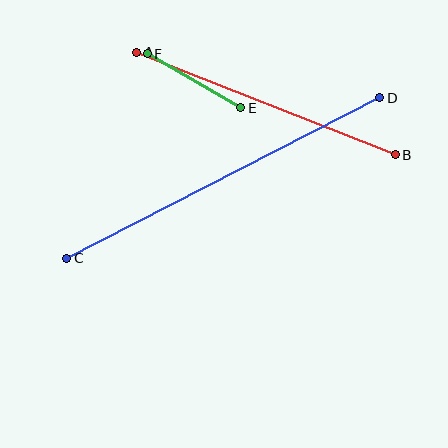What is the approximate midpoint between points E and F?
The midpoint is at approximately (194, 81) pixels.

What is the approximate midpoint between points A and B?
The midpoint is at approximately (266, 104) pixels.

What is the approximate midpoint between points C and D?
The midpoint is at approximately (223, 178) pixels.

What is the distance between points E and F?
The distance is approximately 108 pixels.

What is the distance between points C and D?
The distance is approximately 352 pixels.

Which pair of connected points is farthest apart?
Points C and D are farthest apart.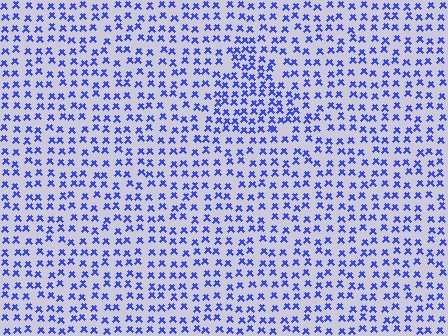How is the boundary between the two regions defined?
The boundary is defined by a change in element density (approximately 1.6x ratio). All elements are the same color, size, and shape.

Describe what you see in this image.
The image contains small blue elements arranged at two different densities. A triangle-shaped region is visible where the elements are more densely packed than the surrounding area.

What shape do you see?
I see a triangle.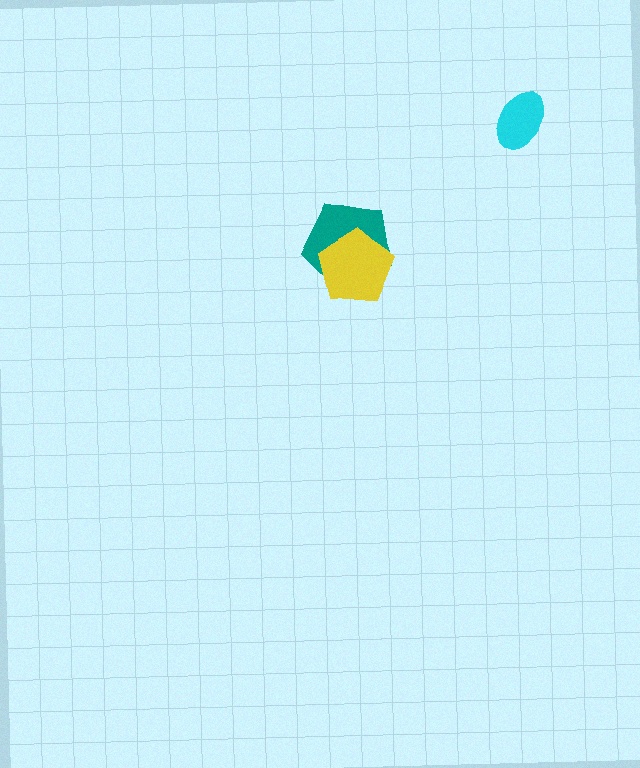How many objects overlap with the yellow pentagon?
1 object overlaps with the yellow pentagon.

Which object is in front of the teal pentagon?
The yellow pentagon is in front of the teal pentagon.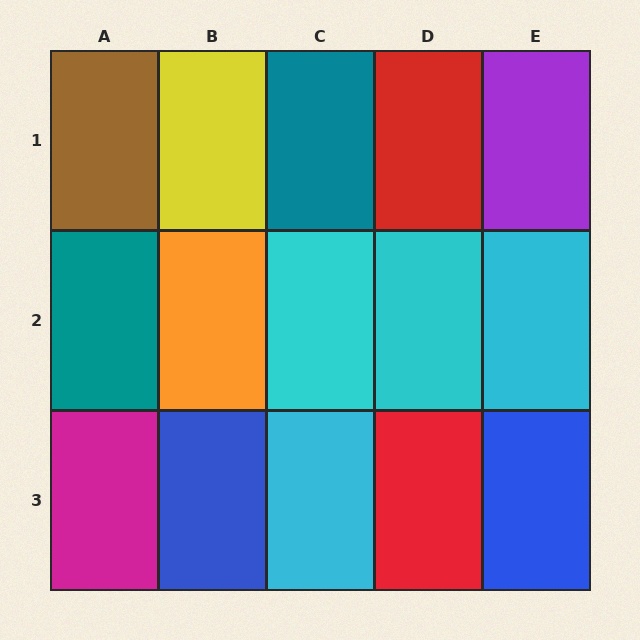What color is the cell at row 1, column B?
Yellow.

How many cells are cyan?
4 cells are cyan.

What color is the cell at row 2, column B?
Orange.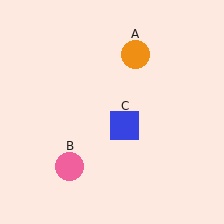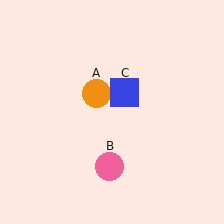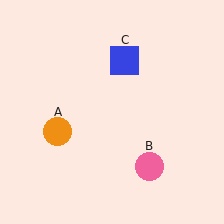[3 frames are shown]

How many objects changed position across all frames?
3 objects changed position: orange circle (object A), pink circle (object B), blue square (object C).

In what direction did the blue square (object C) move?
The blue square (object C) moved up.